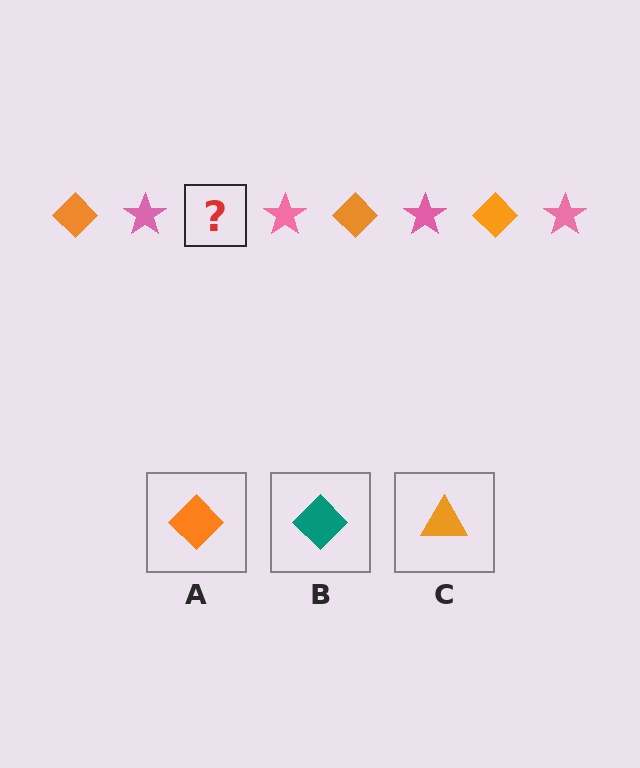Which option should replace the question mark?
Option A.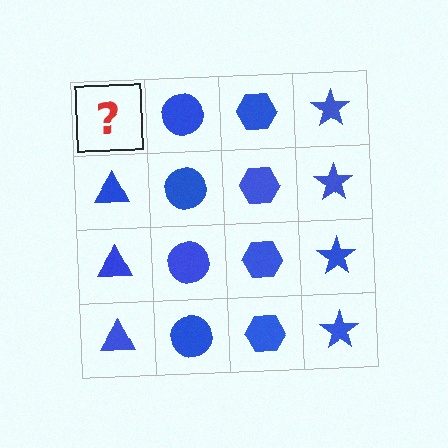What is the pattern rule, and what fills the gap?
The rule is that each column has a consistent shape. The gap should be filled with a blue triangle.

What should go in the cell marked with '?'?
The missing cell should contain a blue triangle.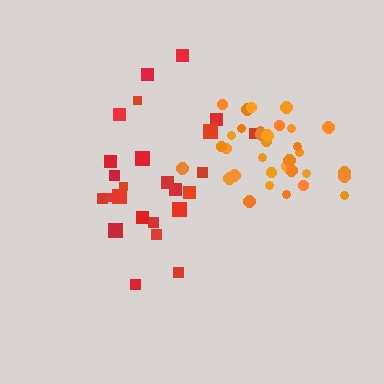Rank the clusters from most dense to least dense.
orange, red.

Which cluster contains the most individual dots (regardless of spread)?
Orange (34).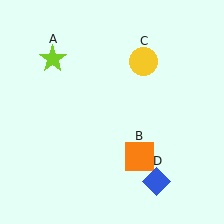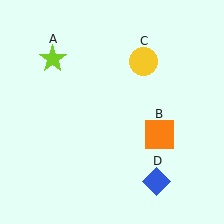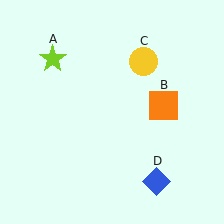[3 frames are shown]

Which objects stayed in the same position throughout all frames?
Lime star (object A) and yellow circle (object C) and blue diamond (object D) remained stationary.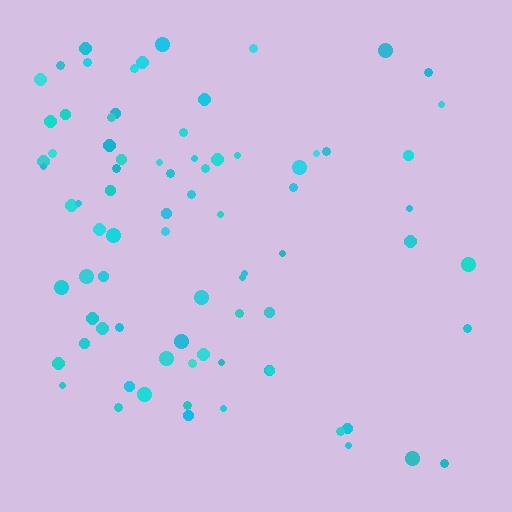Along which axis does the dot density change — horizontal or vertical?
Horizontal.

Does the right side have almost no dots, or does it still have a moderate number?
Still a moderate number, just noticeably fewer than the left.